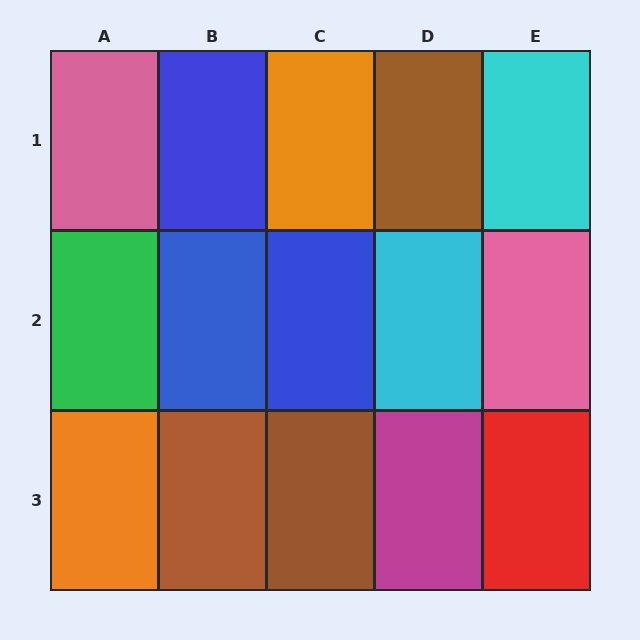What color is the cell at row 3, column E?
Red.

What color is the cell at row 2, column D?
Cyan.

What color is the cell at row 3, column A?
Orange.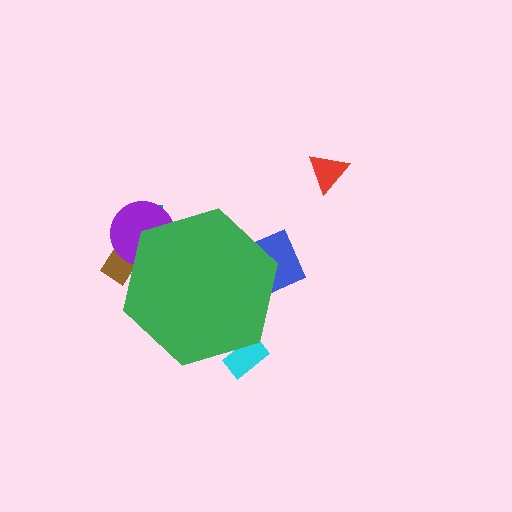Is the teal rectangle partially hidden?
Yes, the teal rectangle is partially hidden behind the green hexagon.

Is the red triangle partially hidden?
No, the red triangle is fully visible.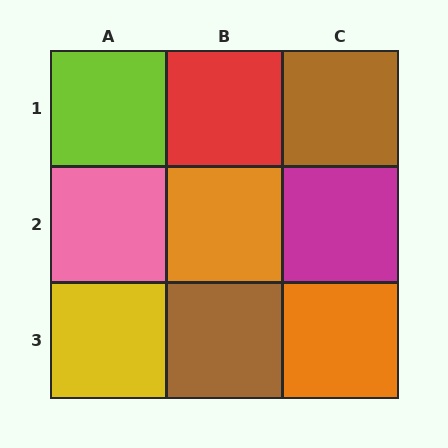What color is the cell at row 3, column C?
Orange.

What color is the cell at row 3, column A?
Yellow.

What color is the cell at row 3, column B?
Brown.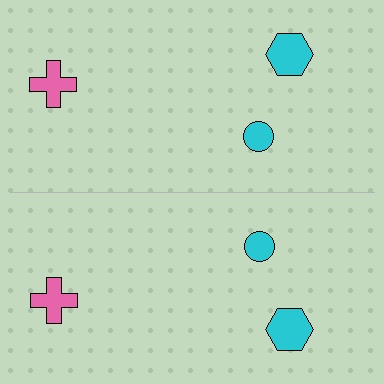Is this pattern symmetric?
Yes, this pattern has bilateral (reflection) symmetry.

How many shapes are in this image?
There are 6 shapes in this image.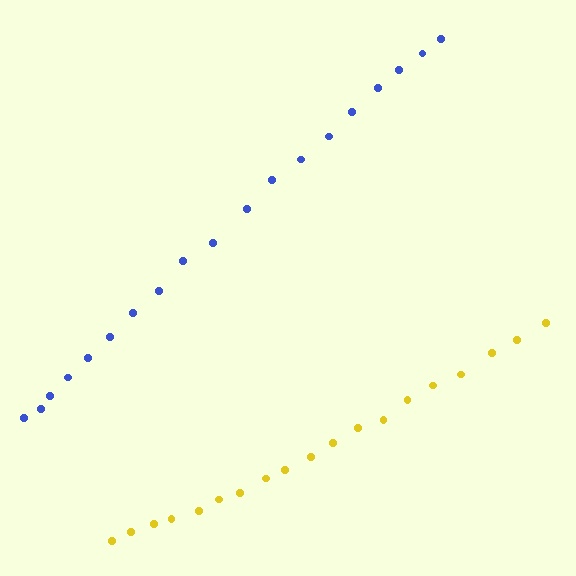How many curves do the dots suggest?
There are 2 distinct paths.